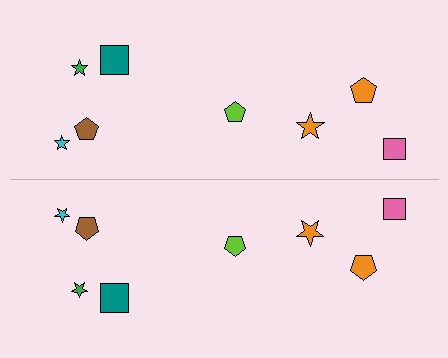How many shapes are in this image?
There are 16 shapes in this image.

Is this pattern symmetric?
Yes, this pattern has bilateral (reflection) symmetry.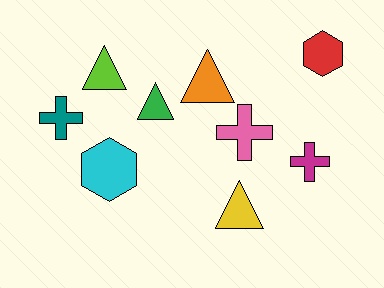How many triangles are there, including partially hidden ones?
There are 4 triangles.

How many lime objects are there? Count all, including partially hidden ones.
There is 1 lime object.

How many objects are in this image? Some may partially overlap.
There are 9 objects.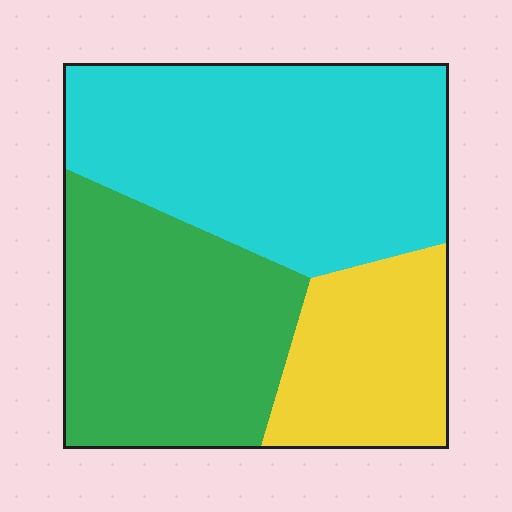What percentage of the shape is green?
Green covers around 35% of the shape.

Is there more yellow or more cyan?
Cyan.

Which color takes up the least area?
Yellow, at roughly 20%.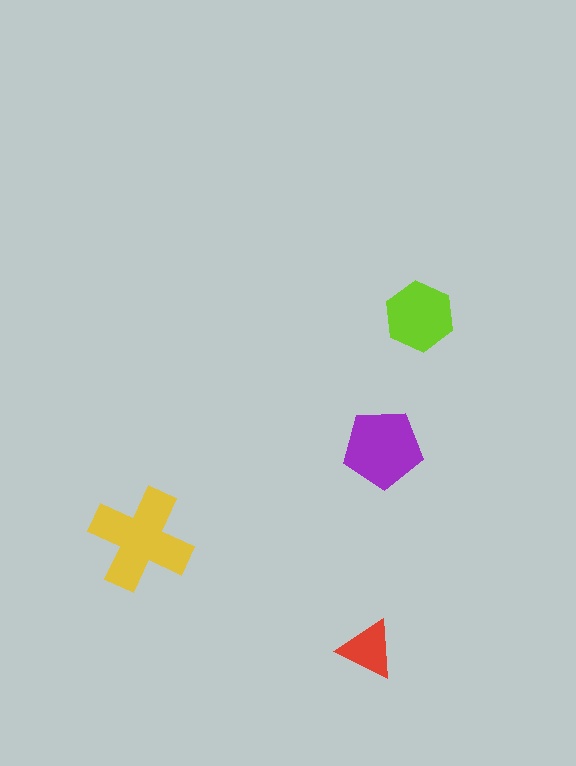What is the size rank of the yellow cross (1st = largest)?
1st.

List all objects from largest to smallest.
The yellow cross, the purple pentagon, the lime hexagon, the red triangle.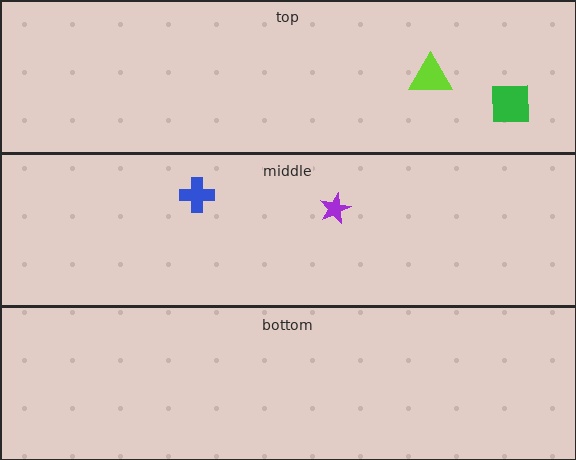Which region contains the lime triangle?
The top region.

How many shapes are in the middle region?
2.